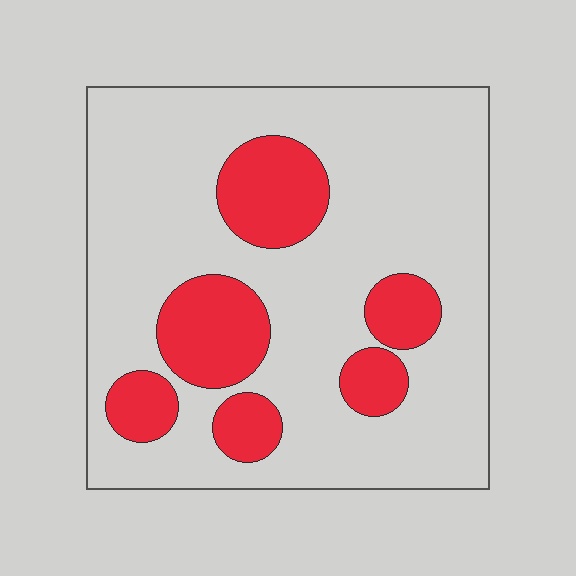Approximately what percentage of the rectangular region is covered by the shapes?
Approximately 25%.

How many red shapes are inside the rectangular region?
6.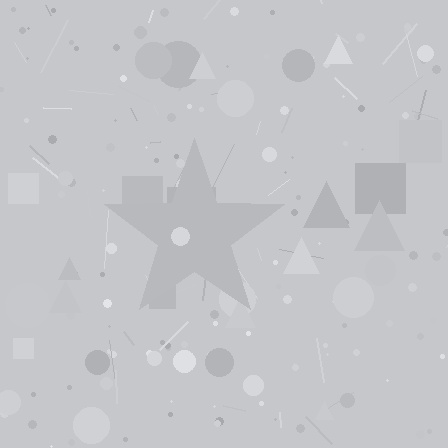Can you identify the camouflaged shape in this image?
The camouflaged shape is a star.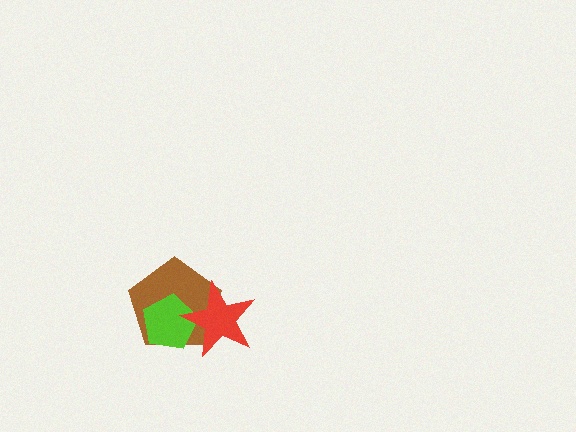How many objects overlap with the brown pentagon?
2 objects overlap with the brown pentagon.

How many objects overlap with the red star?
2 objects overlap with the red star.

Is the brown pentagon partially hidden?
Yes, it is partially covered by another shape.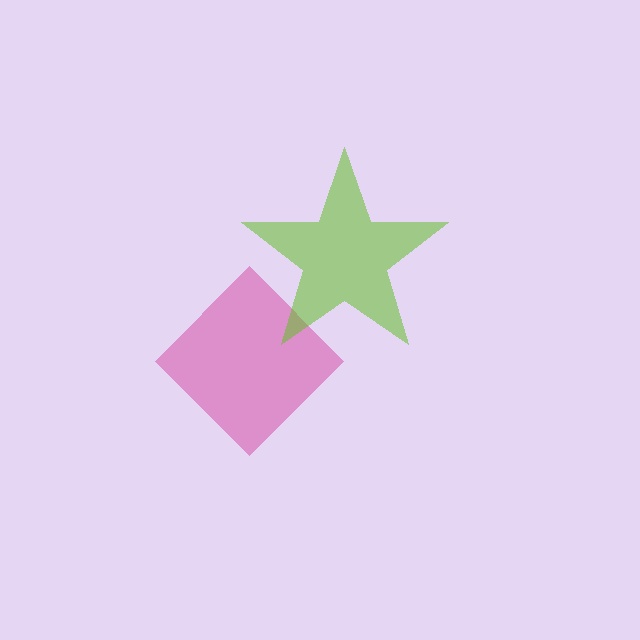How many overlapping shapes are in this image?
There are 2 overlapping shapes in the image.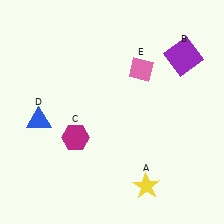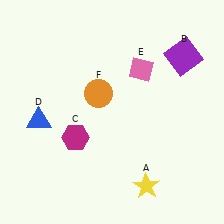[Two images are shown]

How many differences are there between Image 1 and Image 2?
There is 1 difference between the two images.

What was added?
An orange circle (F) was added in Image 2.